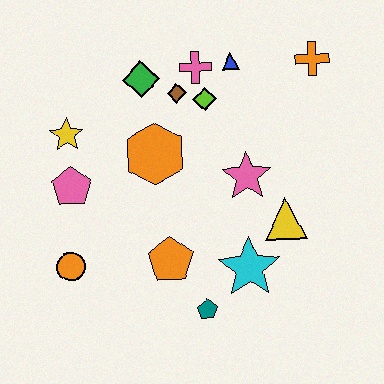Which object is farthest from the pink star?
The orange circle is farthest from the pink star.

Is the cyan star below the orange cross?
Yes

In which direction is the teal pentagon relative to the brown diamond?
The teal pentagon is below the brown diamond.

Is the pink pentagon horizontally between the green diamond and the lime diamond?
No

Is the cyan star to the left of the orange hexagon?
No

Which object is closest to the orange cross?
The blue triangle is closest to the orange cross.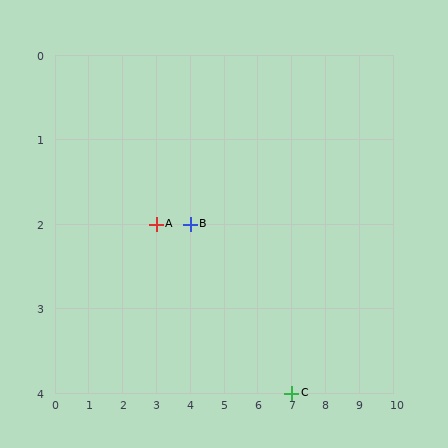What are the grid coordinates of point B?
Point B is at grid coordinates (4, 2).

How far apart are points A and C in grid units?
Points A and C are 4 columns and 2 rows apart (about 4.5 grid units diagonally).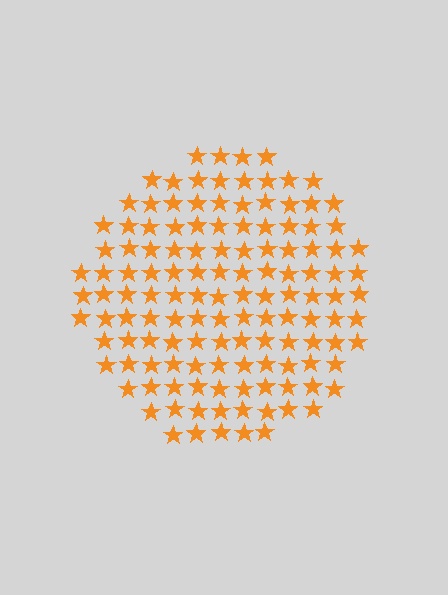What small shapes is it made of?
It is made of small stars.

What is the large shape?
The large shape is a circle.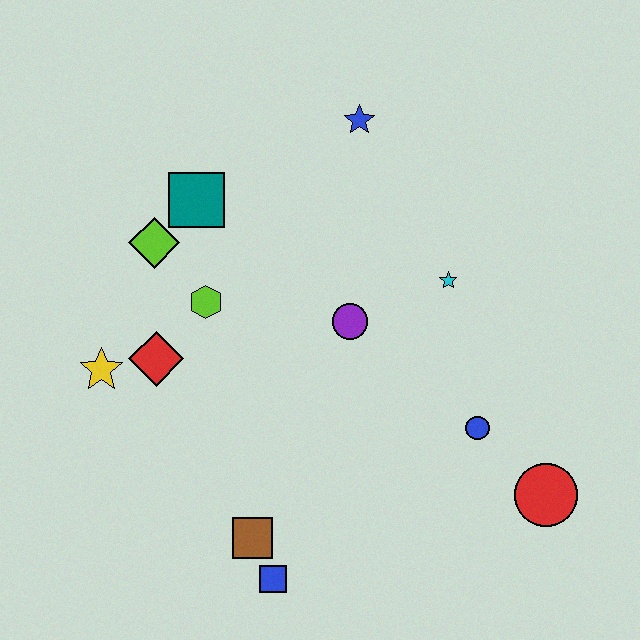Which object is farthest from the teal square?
The red circle is farthest from the teal square.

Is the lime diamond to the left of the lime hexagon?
Yes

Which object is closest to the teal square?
The lime diamond is closest to the teal square.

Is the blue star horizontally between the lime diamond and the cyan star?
Yes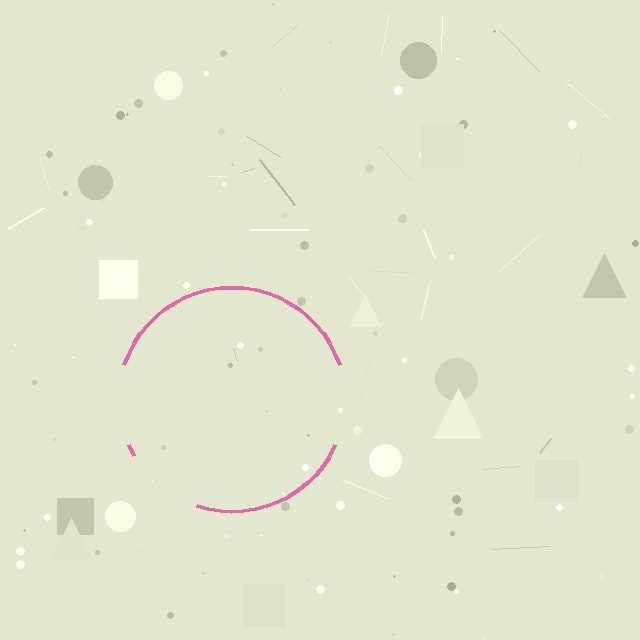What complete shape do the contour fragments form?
The contour fragments form a circle.